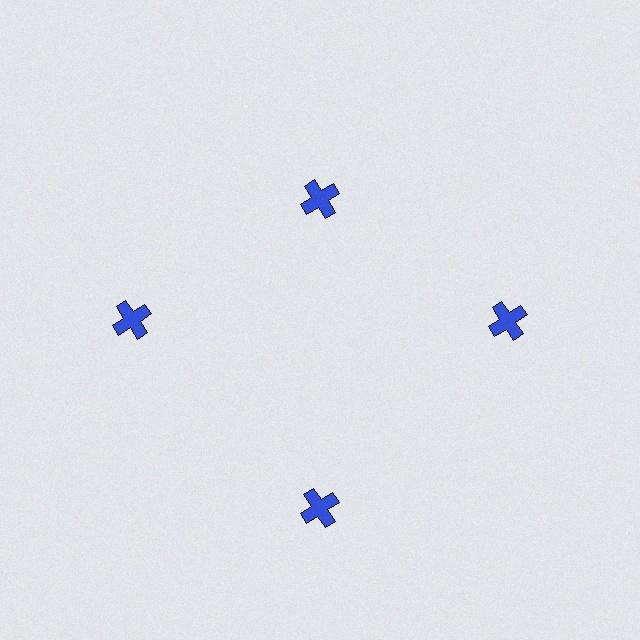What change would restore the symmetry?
The symmetry would be restored by moving it outward, back onto the ring so that all 4 crosses sit at equal angles and equal distance from the center.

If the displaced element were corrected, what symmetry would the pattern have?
It would have 4-fold rotational symmetry — the pattern would map onto itself every 90 degrees.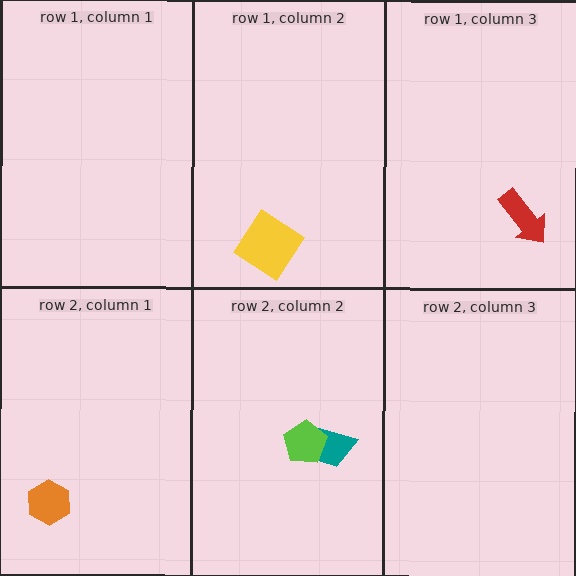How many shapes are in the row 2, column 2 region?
2.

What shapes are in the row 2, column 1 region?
The orange hexagon.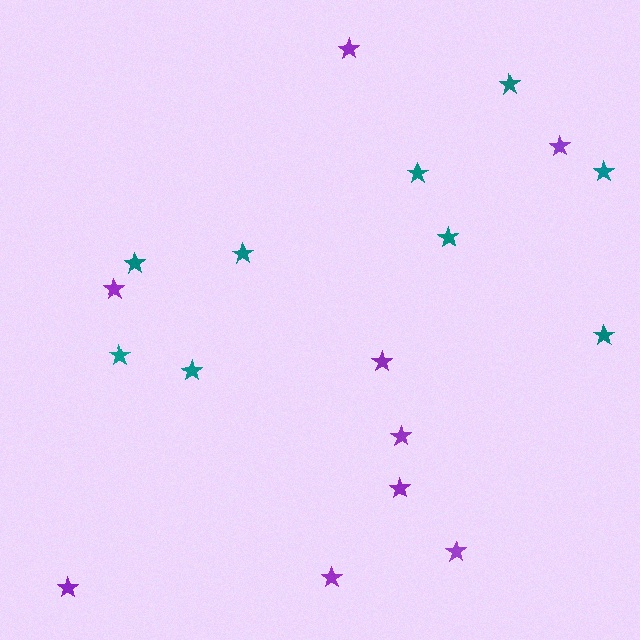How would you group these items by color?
There are 2 groups: one group of purple stars (9) and one group of teal stars (9).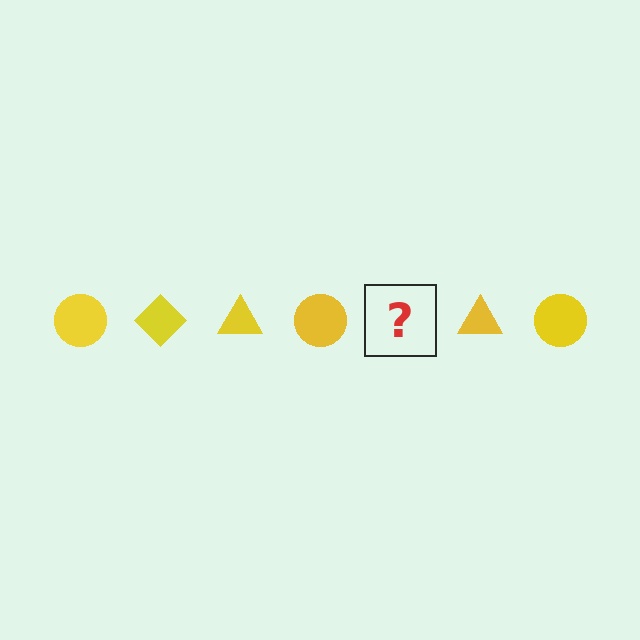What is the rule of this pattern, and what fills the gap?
The rule is that the pattern cycles through circle, diamond, triangle shapes in yellow. The gap should be filled with a yellow diamond.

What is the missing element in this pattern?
The missing element is a yellow diamond.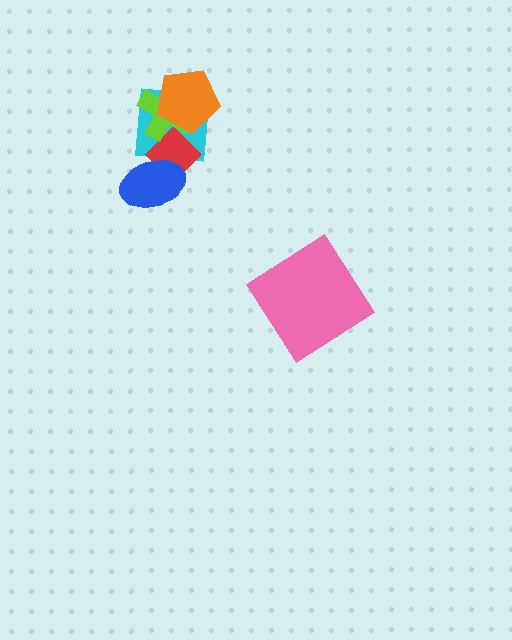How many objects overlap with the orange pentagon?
2 objects overlap with the orange pentagon.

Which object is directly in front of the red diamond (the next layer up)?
The blue ellipse is directly in front of the red diamond.